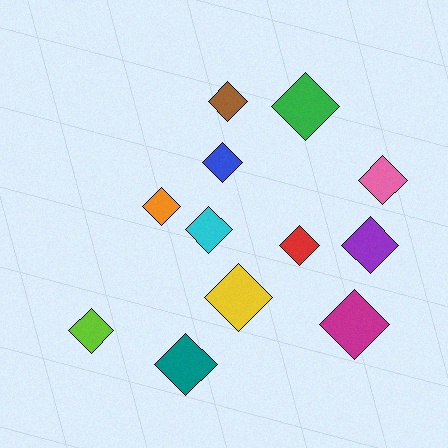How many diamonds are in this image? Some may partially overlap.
There are 12 diamonds.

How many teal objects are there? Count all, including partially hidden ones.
There is 1 teal object.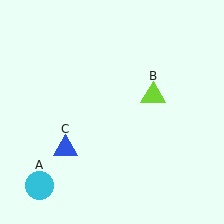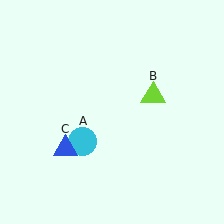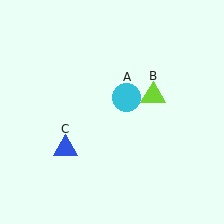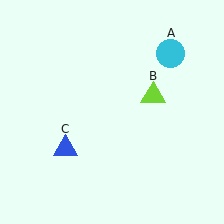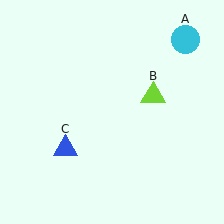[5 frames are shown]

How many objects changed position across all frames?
1 object changed position: cyan circle (object A).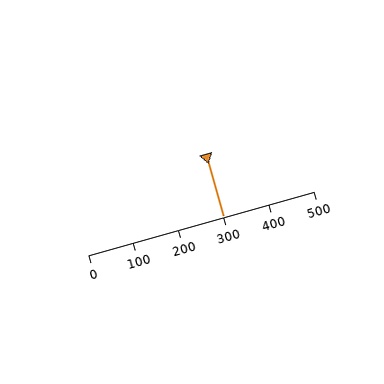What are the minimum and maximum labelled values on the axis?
The axis runs from 0 to 500.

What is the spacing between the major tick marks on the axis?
The major ticks are spaced 100 apart.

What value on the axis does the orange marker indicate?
The marker indicates approximately 300.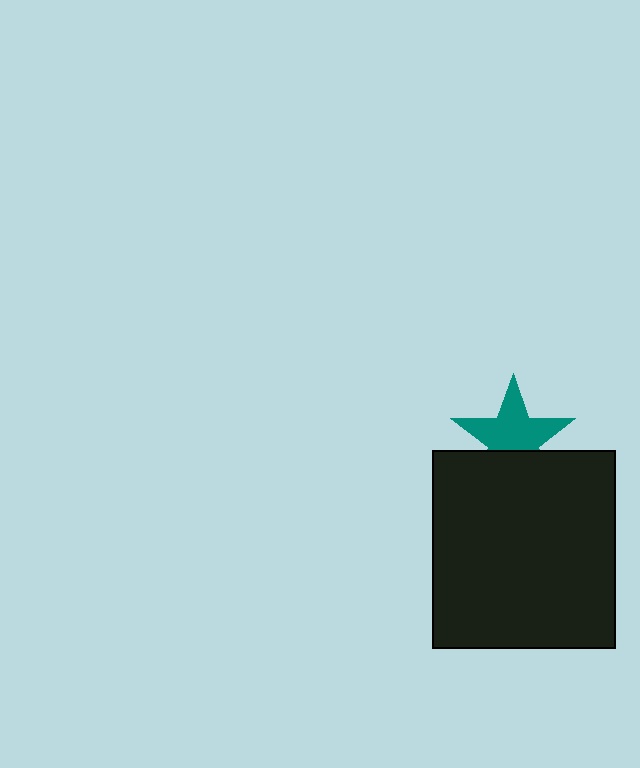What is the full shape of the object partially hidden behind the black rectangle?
The partially hidden object is a teal star.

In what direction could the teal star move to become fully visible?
The teal star could move up. That would shift it out from behind the black rectangle entirely.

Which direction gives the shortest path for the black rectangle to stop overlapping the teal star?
Moving down gives the shortest separation.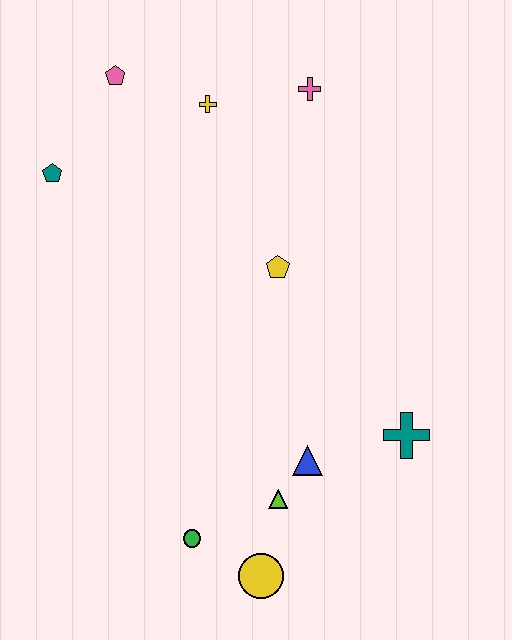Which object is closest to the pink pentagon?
The yellow cross is closest to the pink pentagon.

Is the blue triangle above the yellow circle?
Yes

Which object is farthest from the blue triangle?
The pink pentagon is farthest from the blue triangle.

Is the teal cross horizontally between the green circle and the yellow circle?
No